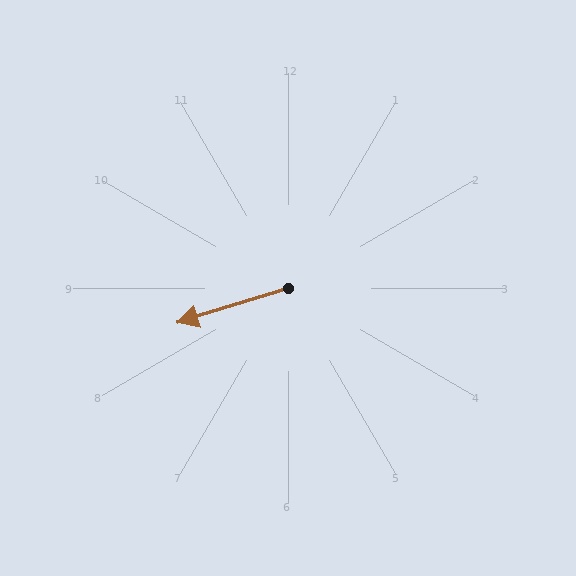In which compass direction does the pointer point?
West.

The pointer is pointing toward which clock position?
Roughly 8 o'clock.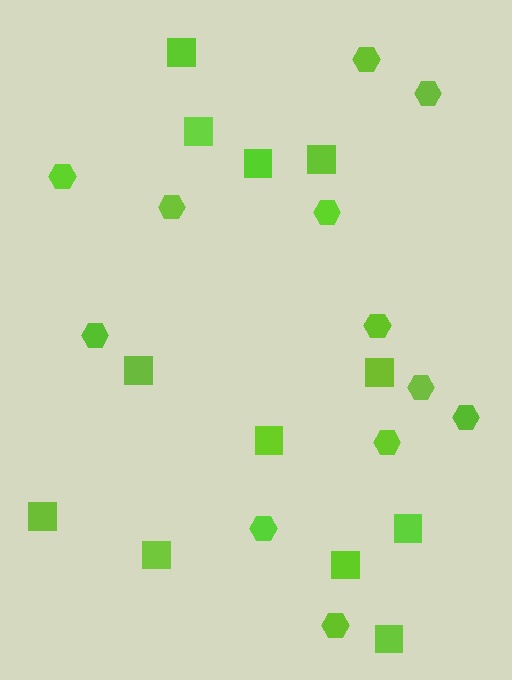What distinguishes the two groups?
There are 2 groups: one group of hexagons (12) and one group of squares (12).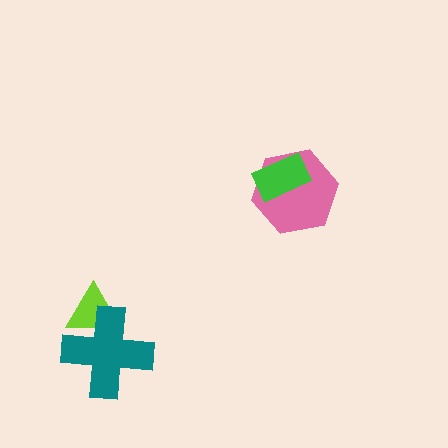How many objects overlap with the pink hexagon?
1 object overlaps with the pink hexagon.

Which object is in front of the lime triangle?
The teal cross is in front of the lime triangle.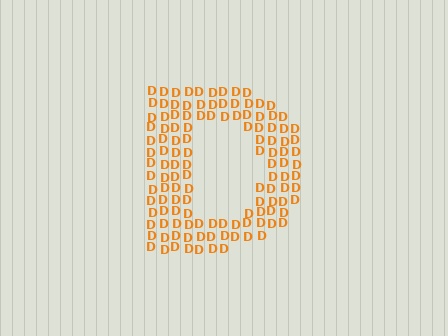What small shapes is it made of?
It is made of small letter D's.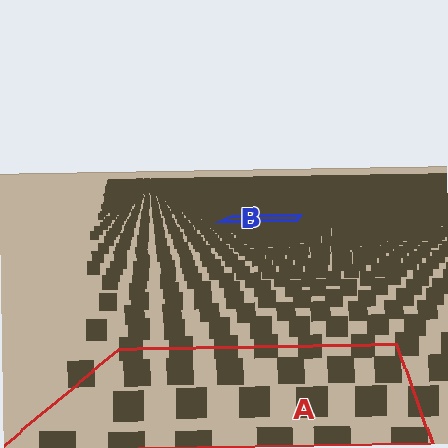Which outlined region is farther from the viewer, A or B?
Region B is farther from the viewer — the texture elements inside it appear smaller and more densely packed.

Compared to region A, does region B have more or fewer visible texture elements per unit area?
Region B has more texture elements per unit area — they are packed more densely because it is farther away.